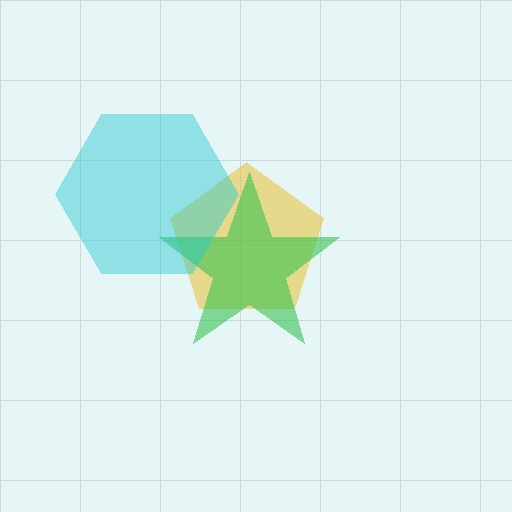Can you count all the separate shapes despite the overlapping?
Yes, there are 3 separate shapes.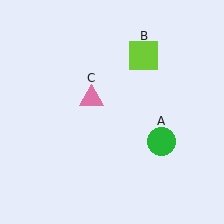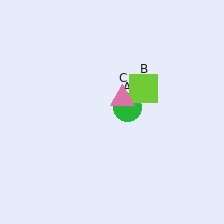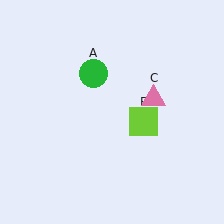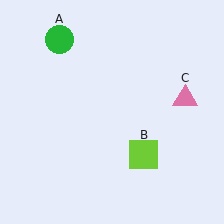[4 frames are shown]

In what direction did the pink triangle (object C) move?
The pink triangle (object C) moved right.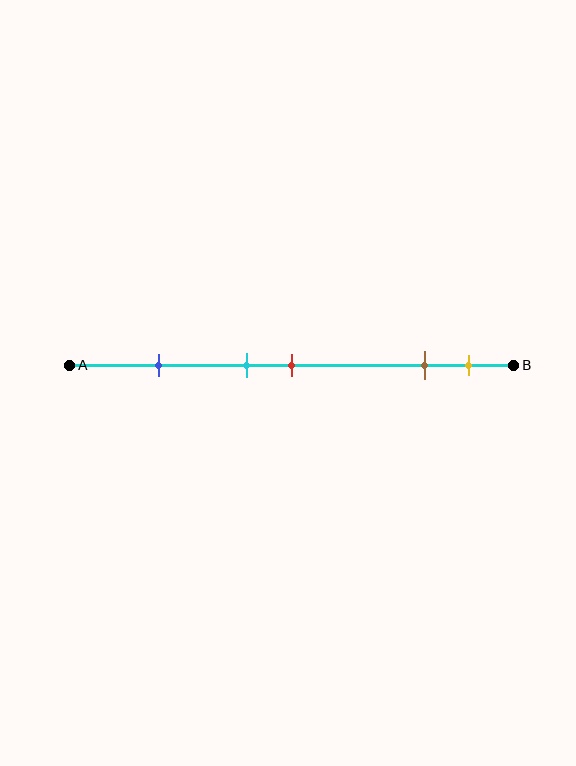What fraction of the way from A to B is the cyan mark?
The cyan mark is approximately 40% (0.4) of the way from A to B.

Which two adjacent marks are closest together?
The cyan and red marks are the closest adjacent pair.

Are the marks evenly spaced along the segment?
No, the marks are not evenly spaced.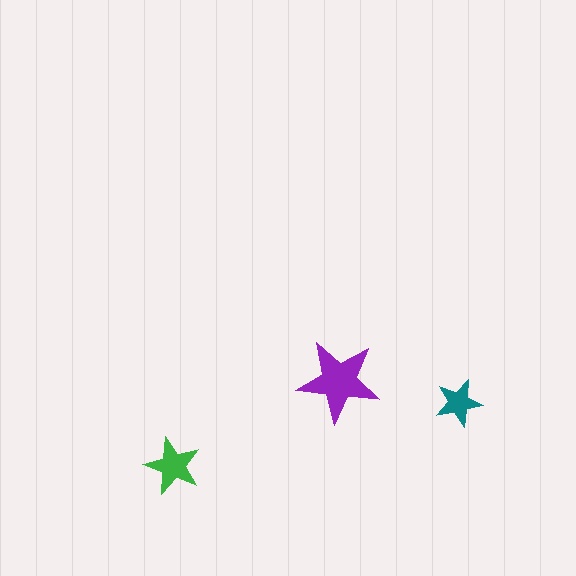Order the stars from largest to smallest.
the purple one, the green one, the teal one.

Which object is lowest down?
The green star is bottommost.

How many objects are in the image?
There are 3 objects in the image.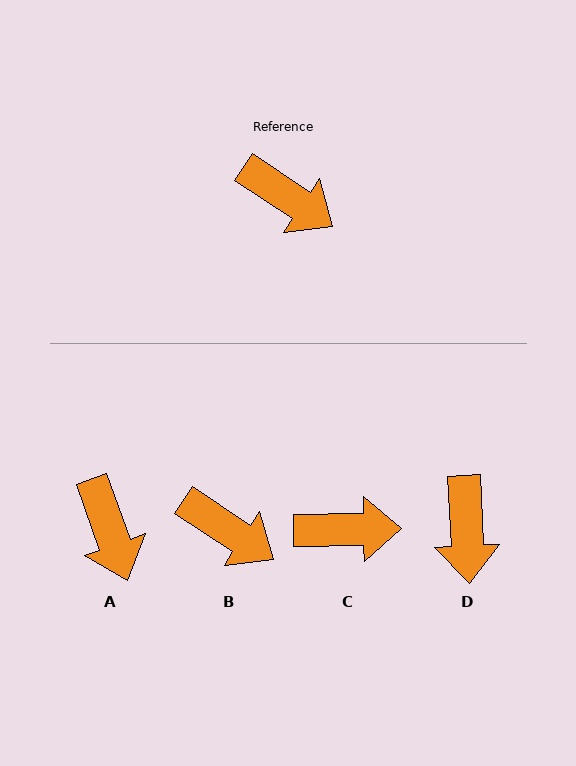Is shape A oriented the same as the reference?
No, it is off by about 37 degrees.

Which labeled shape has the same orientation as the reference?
B.